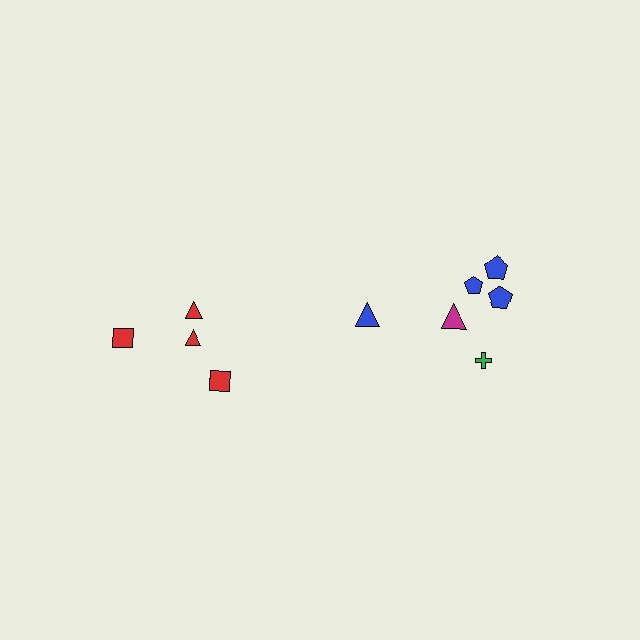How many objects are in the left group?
There are 4 objects.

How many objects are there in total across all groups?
There are 10 objects.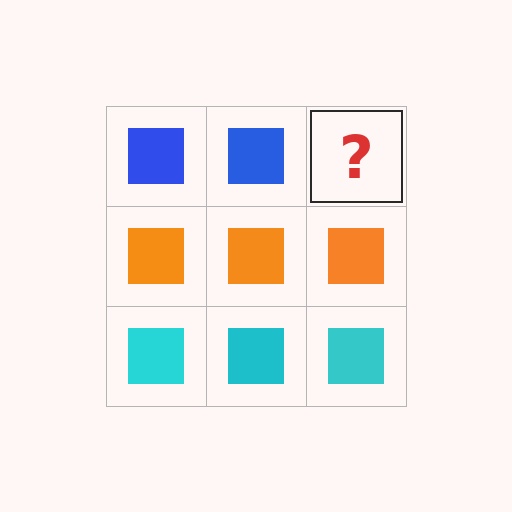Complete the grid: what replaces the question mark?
The question mark should be replaced with a blue square.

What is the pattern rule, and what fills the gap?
The rule is that each row has a consistent color. The gap should be filled with a blue square.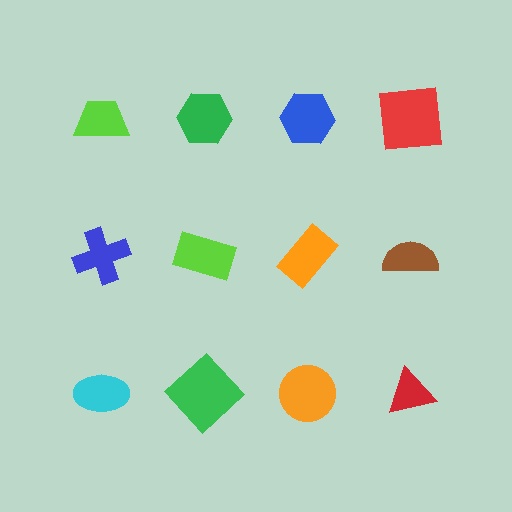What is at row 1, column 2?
A green hexagon.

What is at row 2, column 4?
A brown semicircle.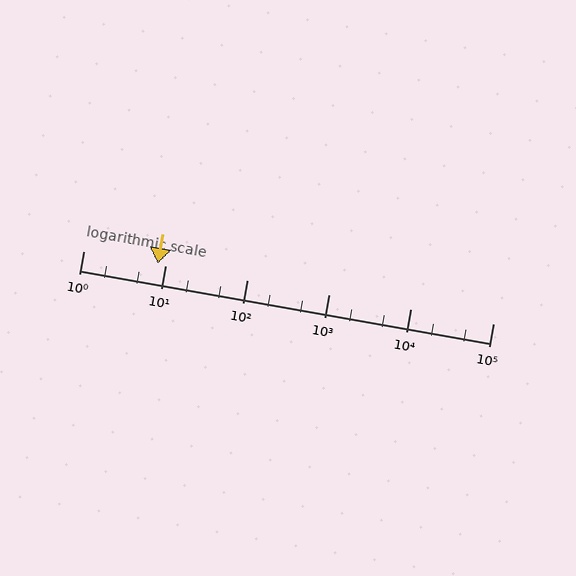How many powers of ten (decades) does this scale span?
The scale spans 5 decades, from 1 to 100000.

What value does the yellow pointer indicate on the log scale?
The pointer indicates approximately 8.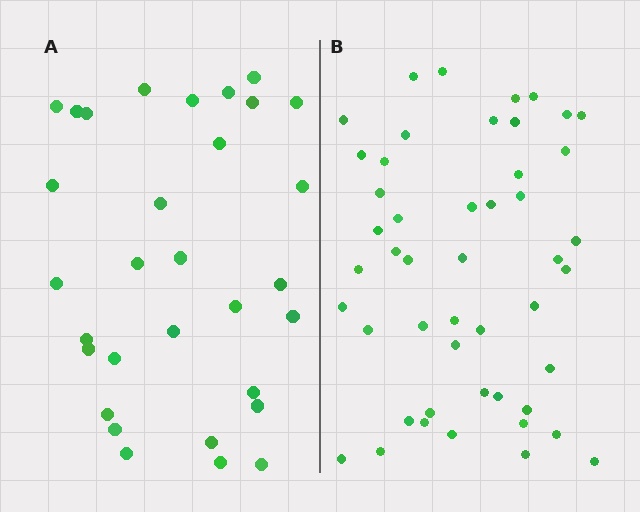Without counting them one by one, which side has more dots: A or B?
Region B (the right region) has more dots.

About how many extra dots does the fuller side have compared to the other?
Region B has approximately 15 more dots than region A.